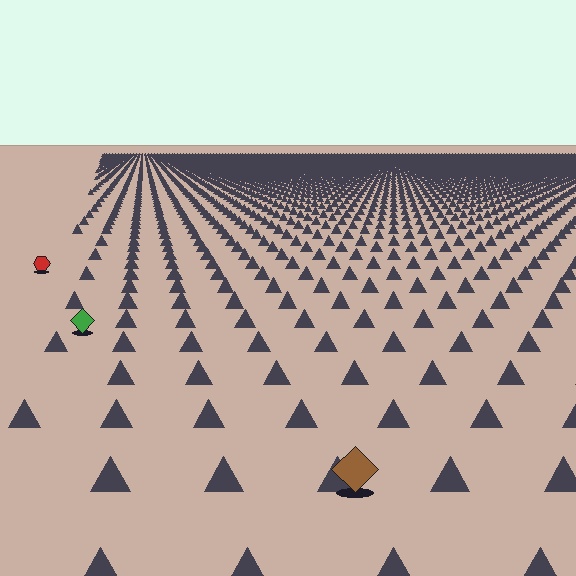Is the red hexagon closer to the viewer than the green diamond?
No. The green diamond is closer — you can tell from the texture gradient: the ground texture is coarser near it.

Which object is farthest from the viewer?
The red hexagon is farthest from the viewer. It appears smaller and the ground texture around it is denser.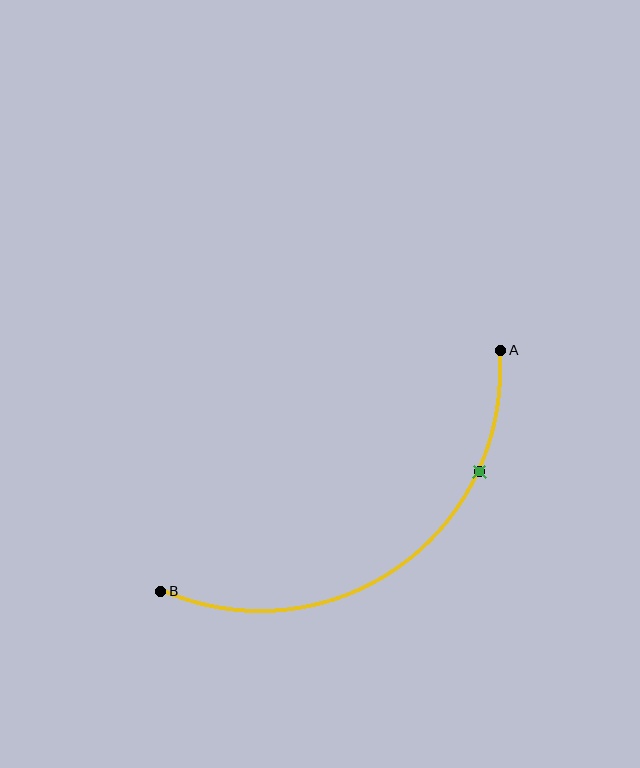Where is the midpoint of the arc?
The arc midpoint is the point on the curve farthest from the straight line joining A and B. It sits below and to the right of that line.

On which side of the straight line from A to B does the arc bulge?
The arc bulges below and to the right of the straight line connecting A and B.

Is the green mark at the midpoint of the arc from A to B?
No. The green mark lies on the arc but is closer to endpoint A. The arc midpoint would be at the point on the curve equidistant along the arc from both A and B.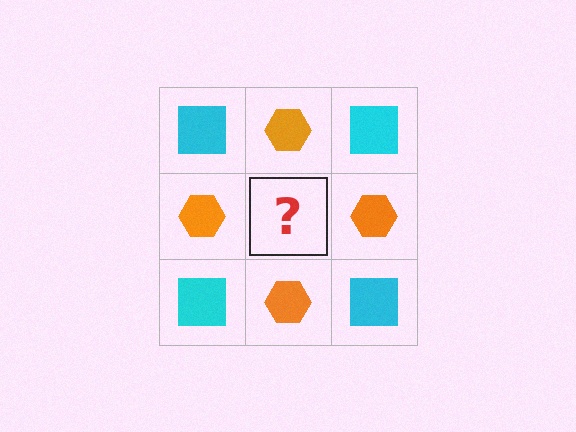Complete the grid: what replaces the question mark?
The question mark should be replaced with a cyan square.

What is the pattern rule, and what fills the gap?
The rule is that it alternates cyan square and orange hexagon in a checkerboard pattern. The gap should be filled with a cyan square.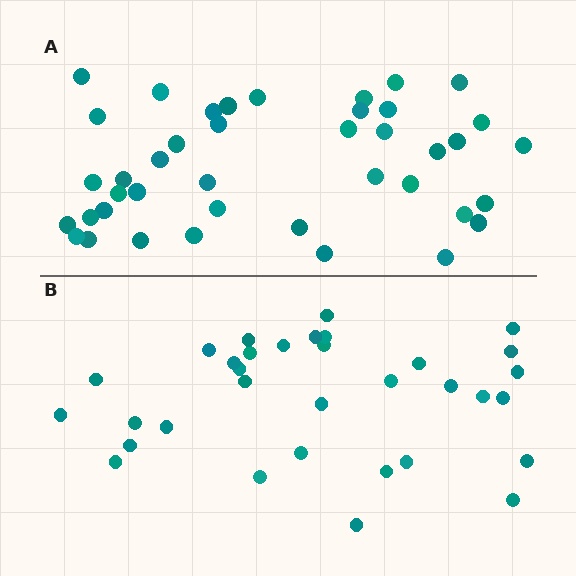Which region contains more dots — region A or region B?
Region A (the top region) has more dots.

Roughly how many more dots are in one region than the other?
Region A has roughly 8 or so more dots than region B.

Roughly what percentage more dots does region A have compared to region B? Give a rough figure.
About 25% more.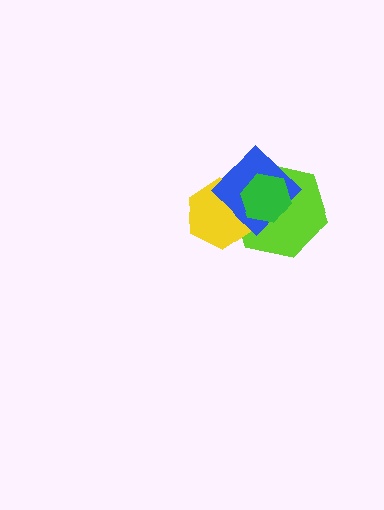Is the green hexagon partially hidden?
No, no other shape covers it.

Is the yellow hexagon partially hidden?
Yes, it is partially covered by another shape.